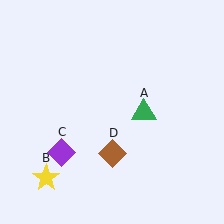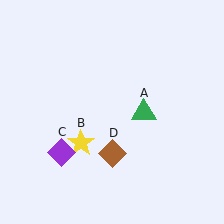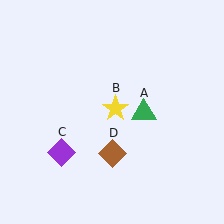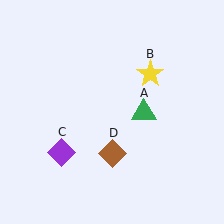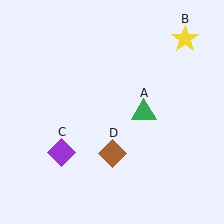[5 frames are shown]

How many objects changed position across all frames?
1 object changed position: yellow star (object B).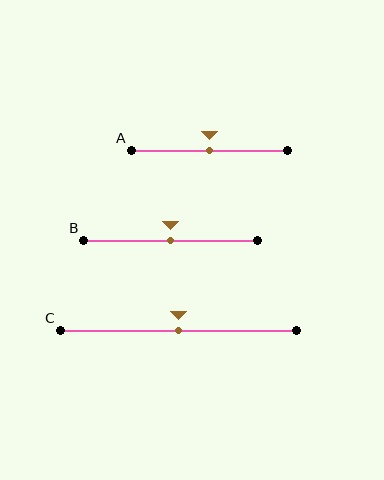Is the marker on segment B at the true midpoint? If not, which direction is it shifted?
Yes, the marker on segment B is at the true midpoint.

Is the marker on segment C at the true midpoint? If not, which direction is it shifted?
Yes, the marker on segment C is at the true midpoint.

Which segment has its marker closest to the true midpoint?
Segment A has its marker closest to the true midpoint.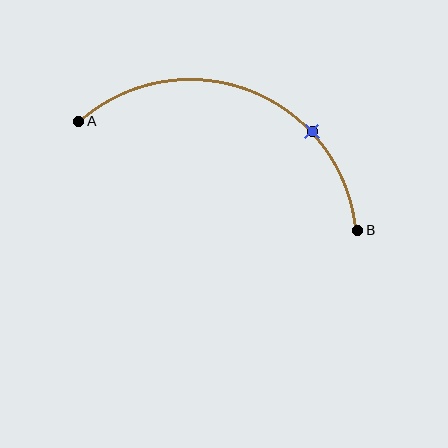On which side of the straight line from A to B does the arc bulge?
The arc bulges above the straight line connecting A and B.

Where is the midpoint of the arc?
The arc midpoint is the point on the curve farthest from the straight line joining A and B. It sits above that line.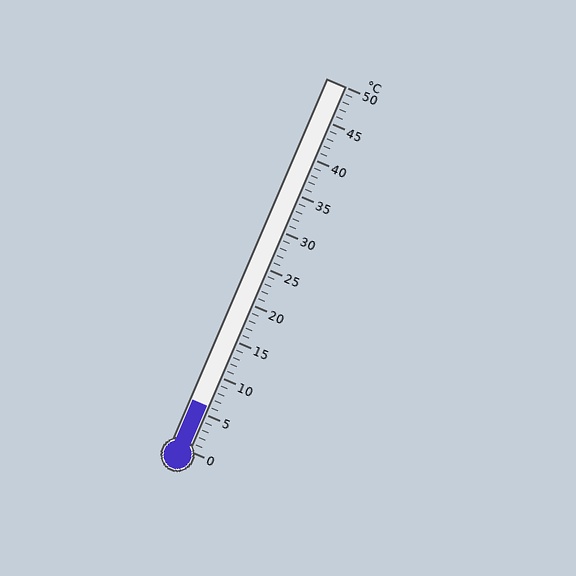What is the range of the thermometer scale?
The thermometer scale ranges from 0°C to 50°C.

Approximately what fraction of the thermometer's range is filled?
The thermometer is filled to approximately 10% of its range.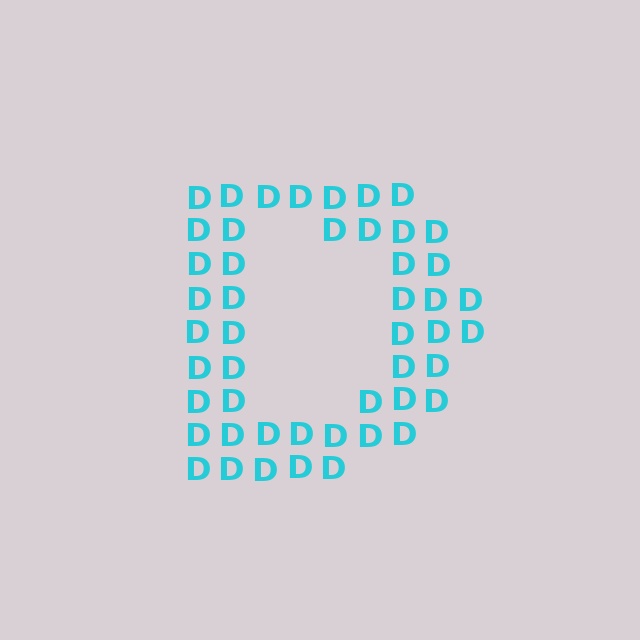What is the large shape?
The large shape is the letter D.